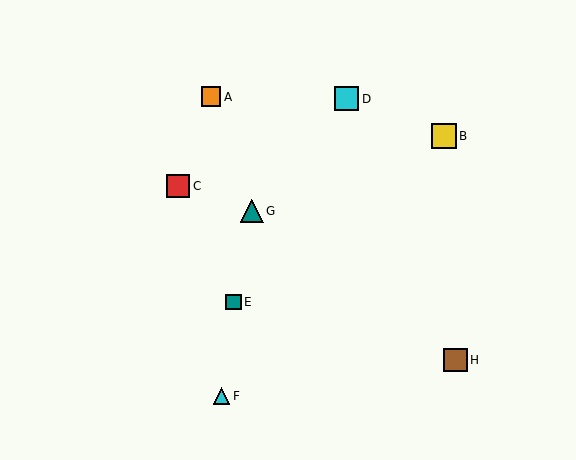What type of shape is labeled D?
Shape D is a cyan square.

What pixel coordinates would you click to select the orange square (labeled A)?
Click at (211, 97) to select the orange square A.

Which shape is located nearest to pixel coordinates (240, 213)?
The teal triangle (labeled G) at (252, 211) is nearest to that location.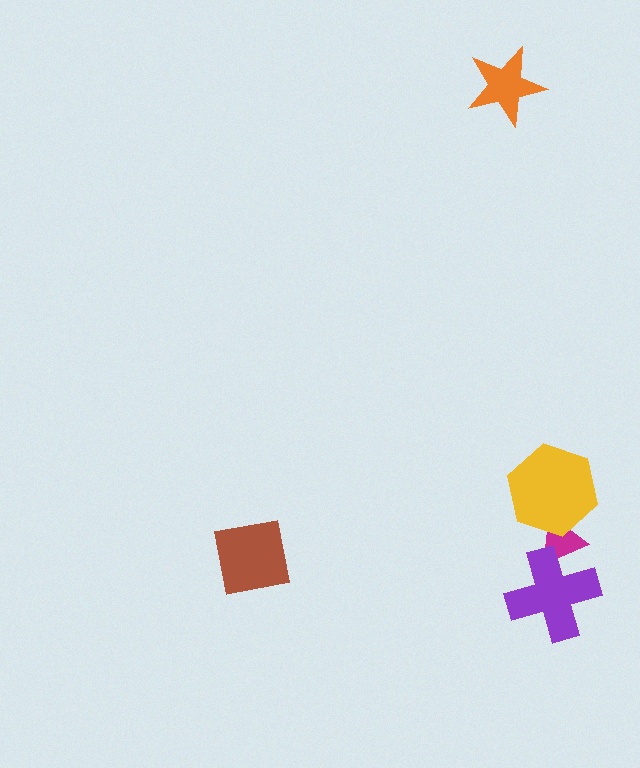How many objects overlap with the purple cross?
1 object overlaps with the purple cross.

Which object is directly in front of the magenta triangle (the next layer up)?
The yellow hexagon is directly in front of the magenta triangle.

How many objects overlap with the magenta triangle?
2 objects overlap with the magenta triangle.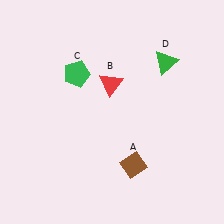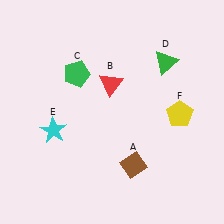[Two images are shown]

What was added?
A cyan star (E), a yellow pentagon (F) were added in Image 2.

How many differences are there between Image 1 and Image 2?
There are 2 differences between the two images.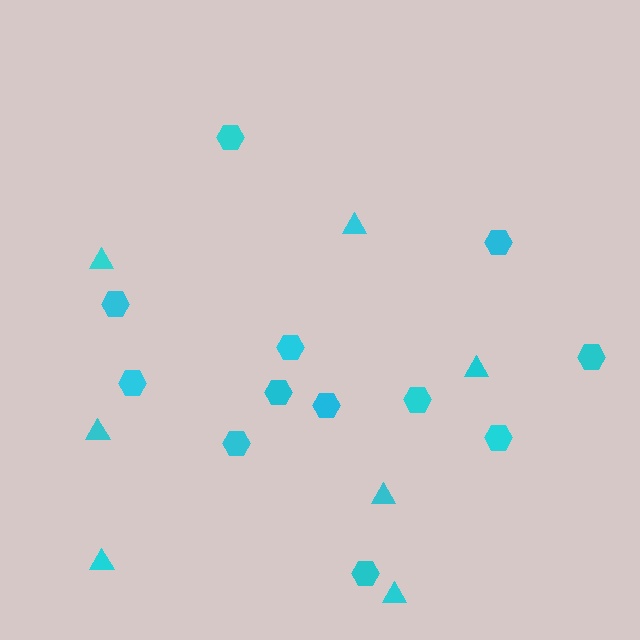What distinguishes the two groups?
There are 2 groups: one group of hexagons (12) and one group of triangles (7).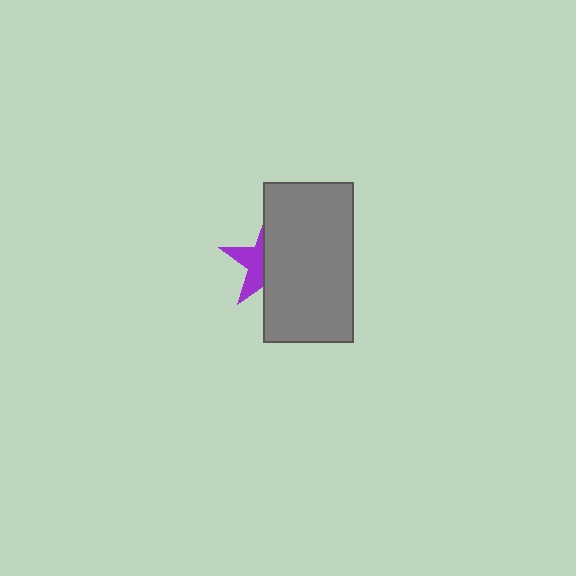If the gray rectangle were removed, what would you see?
You would see the complete purple star.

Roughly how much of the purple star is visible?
A small part of it is visible (roughly 40%).